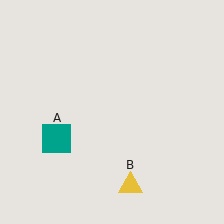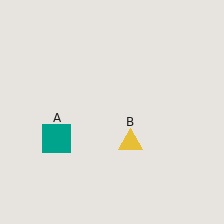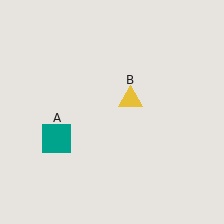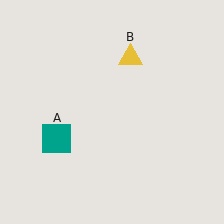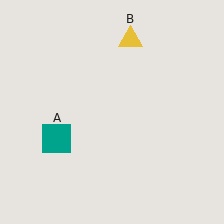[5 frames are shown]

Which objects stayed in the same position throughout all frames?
Teal square (object A) remained stationary.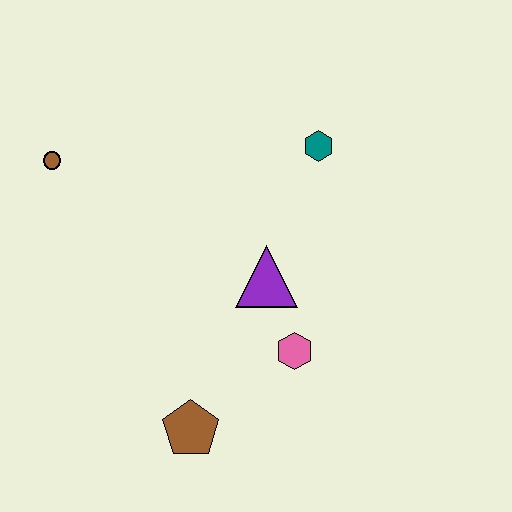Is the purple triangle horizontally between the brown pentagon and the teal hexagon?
Yes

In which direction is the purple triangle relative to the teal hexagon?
The purple triangle is below the teal hexagon.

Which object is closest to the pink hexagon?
The purple triangle is closest to the pink hexagon.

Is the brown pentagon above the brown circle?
No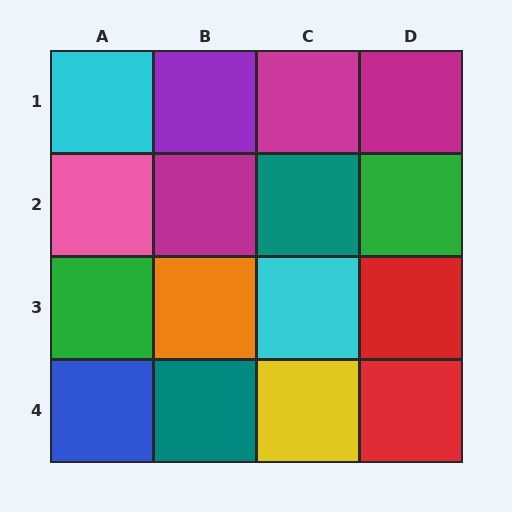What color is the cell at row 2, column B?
Magenta.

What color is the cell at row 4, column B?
Teal.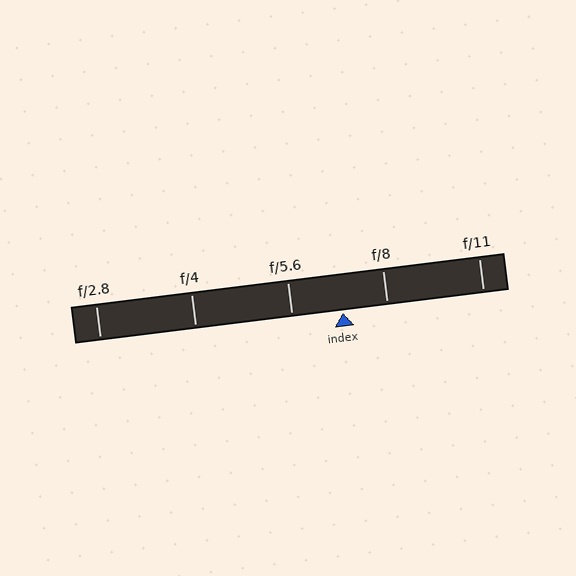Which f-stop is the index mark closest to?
The index mark is closest to f/8.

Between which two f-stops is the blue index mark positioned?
The index mark is between f/5.6 and f/8.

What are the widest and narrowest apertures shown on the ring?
The widest aperture shown is f/2.8 and the narrowest is f/11.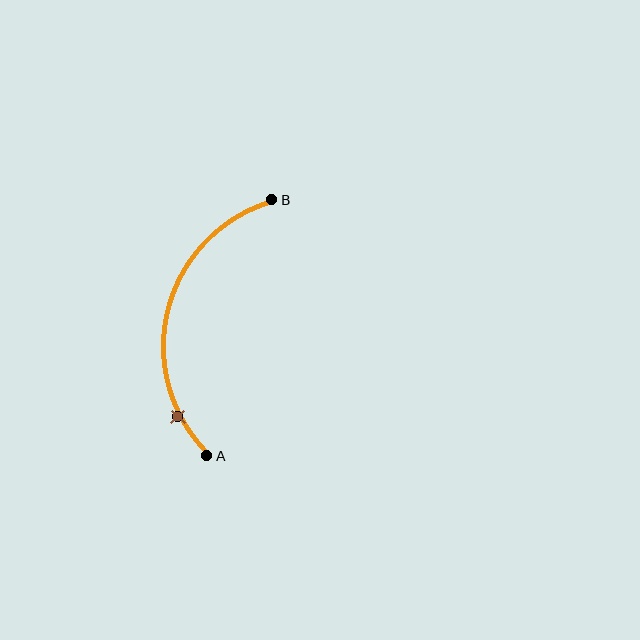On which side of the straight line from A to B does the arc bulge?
The arc bulges to the left of the straight line connecting A and B.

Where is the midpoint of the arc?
The arc midpoint is the point on the curve farthest from the straight line joining A and B. It sits to the left of that line.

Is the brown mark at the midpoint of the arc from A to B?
No. The brown mark lies on the arc but is closer to endpoint A. The arc midpoint would be at the point on the curve equidistant along the arc from both A and B.